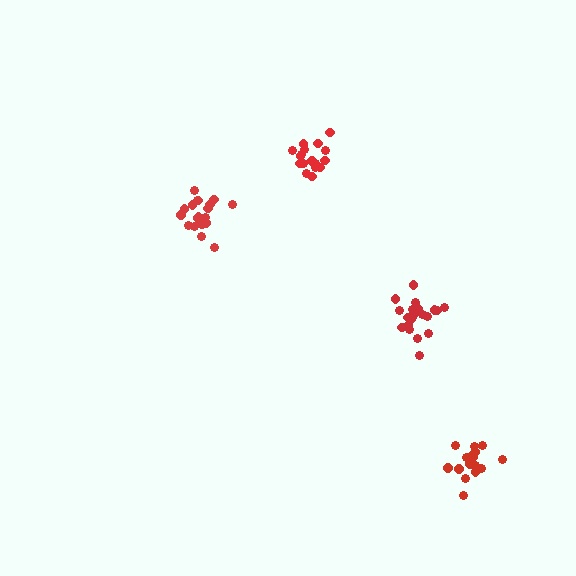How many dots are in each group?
Group 1: 20 dots, Group 2: 17 dots, Group 3: 19 dots, Group 4: 20 dots (76 total).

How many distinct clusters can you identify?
There are 4 distinct clusters.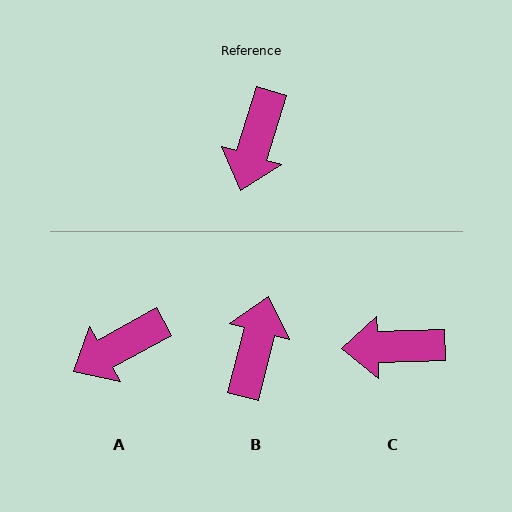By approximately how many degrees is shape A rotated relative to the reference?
Approximately 44 degrees clockwise.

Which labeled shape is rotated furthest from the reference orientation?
B, about 177 degrees away.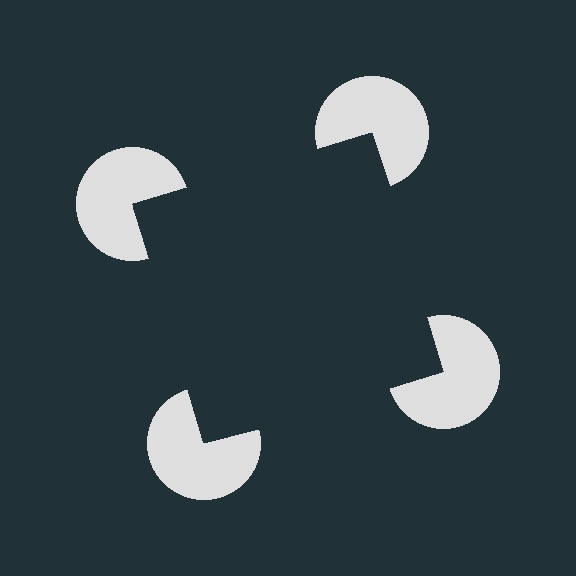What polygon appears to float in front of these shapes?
An illusory square — its edges are inferred from the aligned wedge cuts in the pac-man discs, not physically drawn.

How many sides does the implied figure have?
4 sides.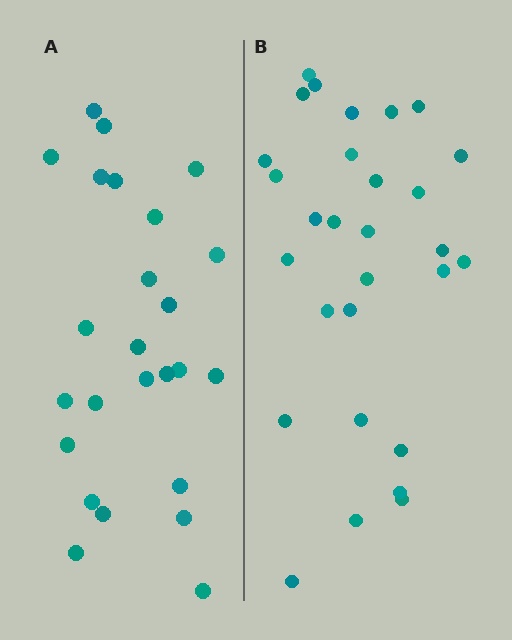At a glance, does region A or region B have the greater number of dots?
Region B (the right region) has more dots.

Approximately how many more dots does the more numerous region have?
Region B has about 4 more dots than region A.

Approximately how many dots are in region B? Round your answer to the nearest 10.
About 30 dots. (The exact count is 29, which rounds to 30.)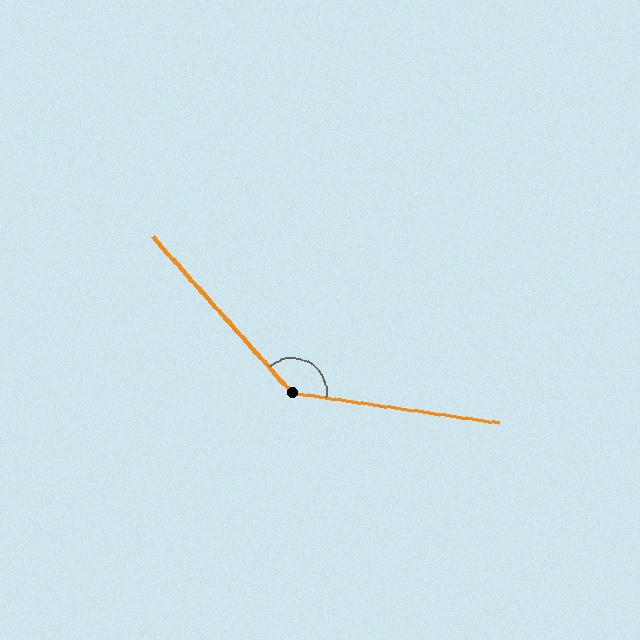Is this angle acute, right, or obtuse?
It is obtuse.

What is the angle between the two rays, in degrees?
Approximately 140 degrees.